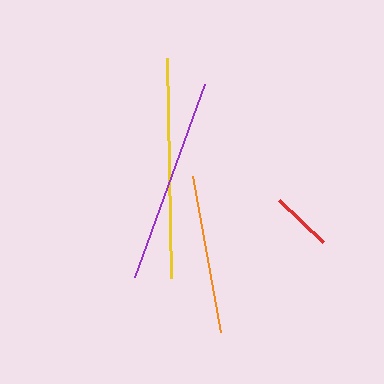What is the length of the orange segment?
The orange segment is approximately 159 pixels long.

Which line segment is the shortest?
The red line is the shortest at approximately 61 pixels.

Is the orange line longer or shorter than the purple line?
The purple line is longer than the orange line.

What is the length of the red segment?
The red segment is approximately 61 pixels long.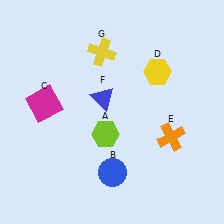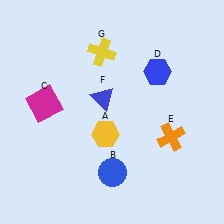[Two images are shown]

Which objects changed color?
A changed from lime to yellow. D changed from yellow to blue.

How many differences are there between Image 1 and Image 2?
There are 2 differences between the two images.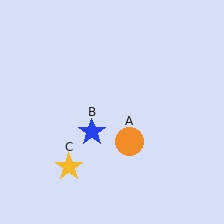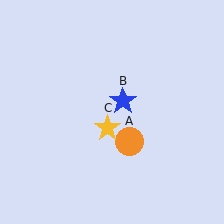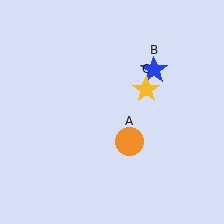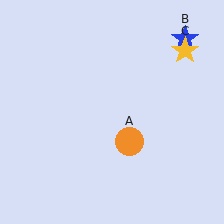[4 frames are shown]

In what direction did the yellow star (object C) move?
The yellow star (object C) moved up and to the right.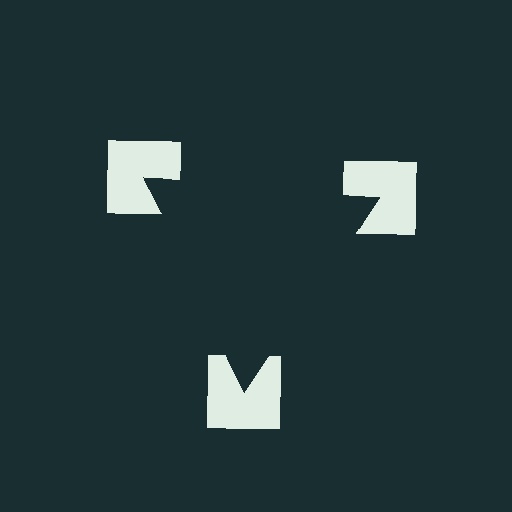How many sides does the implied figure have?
3 sides.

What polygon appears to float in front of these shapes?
An illusory triangle — its edges are inferred from the aligned wedge cuts in the notched squares, not physically drawn.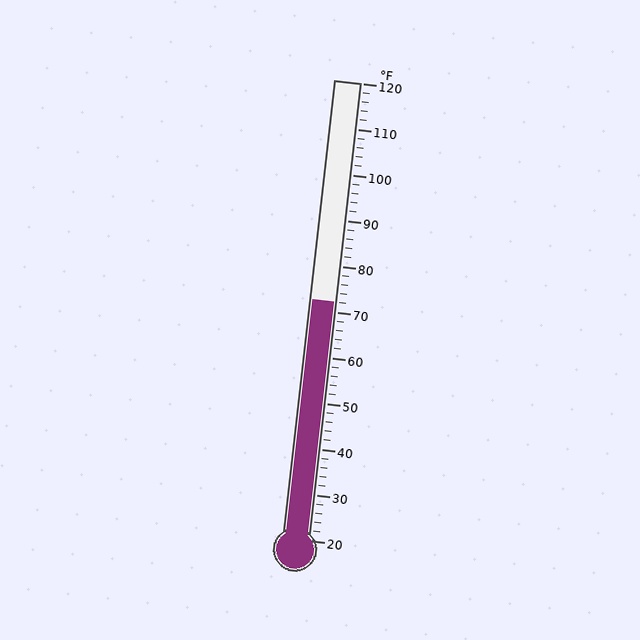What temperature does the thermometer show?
The thermometer shows approximately 72°F.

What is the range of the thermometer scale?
The thermometer scale ranges from 20°F to 120°F.